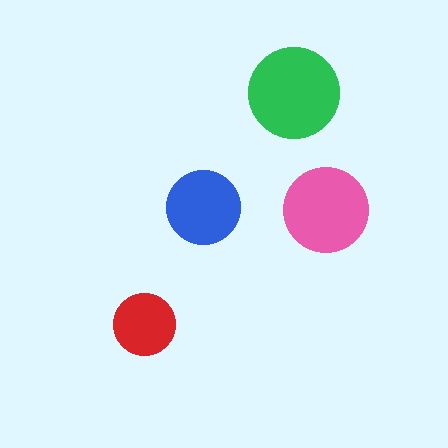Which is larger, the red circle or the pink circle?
The pink one.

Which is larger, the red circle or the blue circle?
The blue one.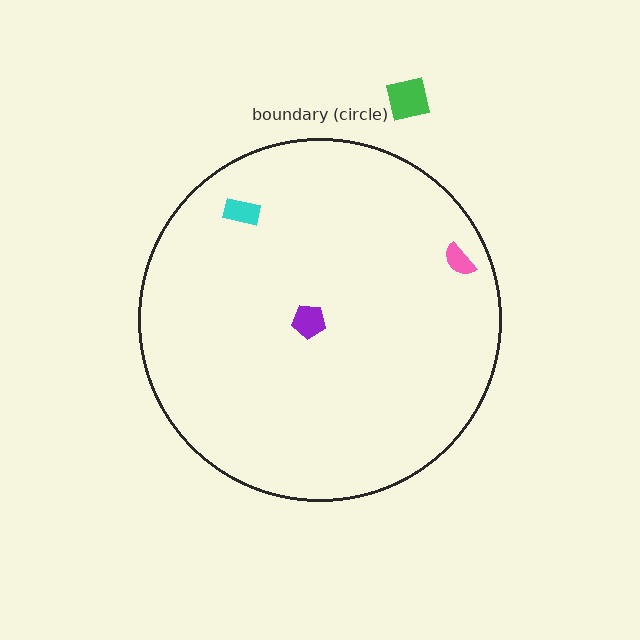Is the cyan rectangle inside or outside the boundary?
Inside.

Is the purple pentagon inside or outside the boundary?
Inside.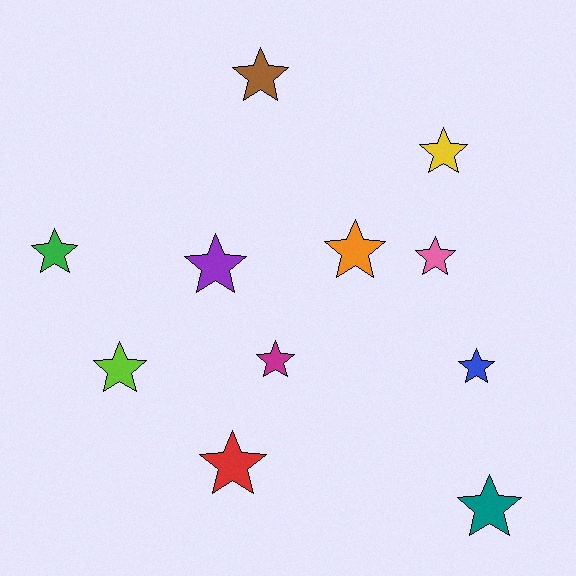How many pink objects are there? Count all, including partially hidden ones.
There is 1 pink object.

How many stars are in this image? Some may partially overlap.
There are 11 stars.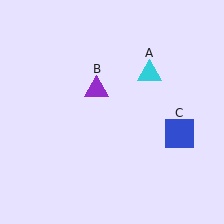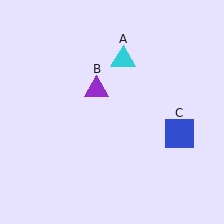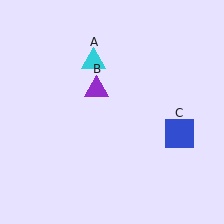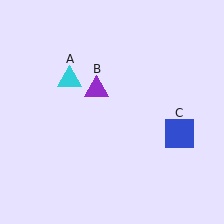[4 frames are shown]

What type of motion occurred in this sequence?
The cyan triangle (object A) rotated counterclockwise around the center of the scene.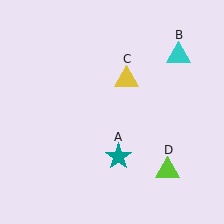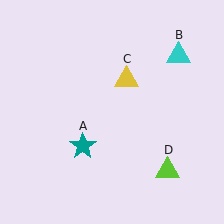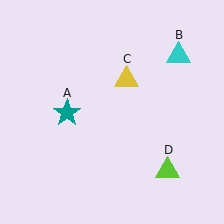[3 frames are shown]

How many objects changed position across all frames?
1 object changed position: teal star (object A).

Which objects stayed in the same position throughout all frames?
Cyan triangle (object B) and yellow triangle (object C) and lime triangle (object D) remained stationary.